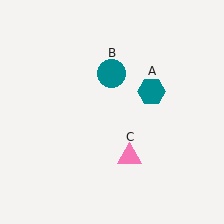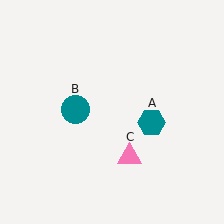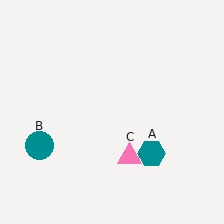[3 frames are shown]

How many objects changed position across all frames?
2 objects changed position: teal hexagon (object A), teal circle (object B).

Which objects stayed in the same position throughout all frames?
Pink triangle (object C) remained stationary.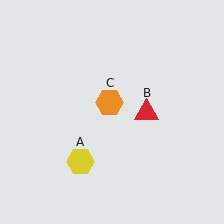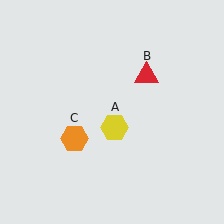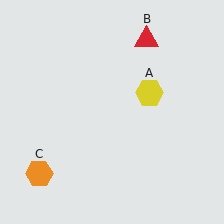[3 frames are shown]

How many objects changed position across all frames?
3 objects changed position: yellow hexagon (object A), red triangle (object B), orange hexagon (object C).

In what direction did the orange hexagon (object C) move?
The orange hexagon (object C) moved down and to the left.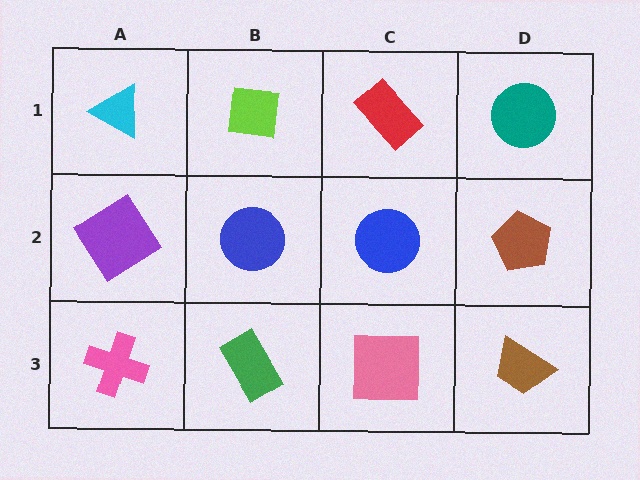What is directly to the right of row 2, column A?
A blue circle.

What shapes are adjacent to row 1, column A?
A purple diamond (row 2, column A), a lime square (row 1, column B).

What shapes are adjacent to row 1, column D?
A brown pentagon (row 2, column D), a red rectangle (row 1, column C).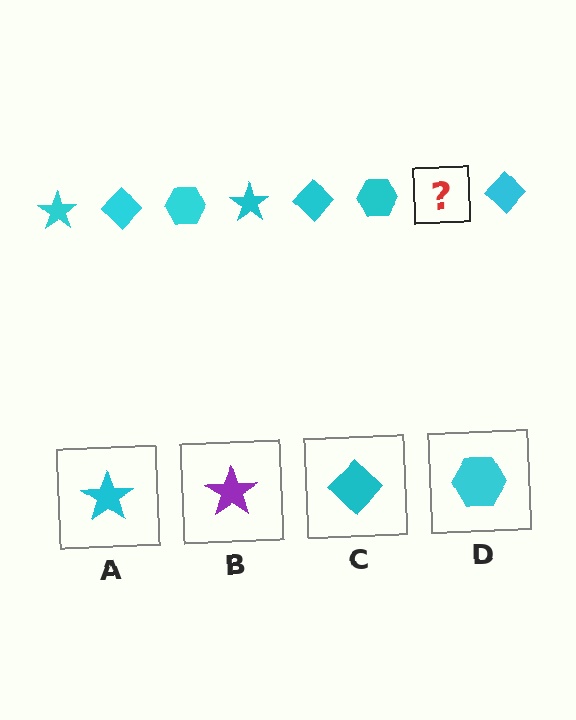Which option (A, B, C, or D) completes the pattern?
A.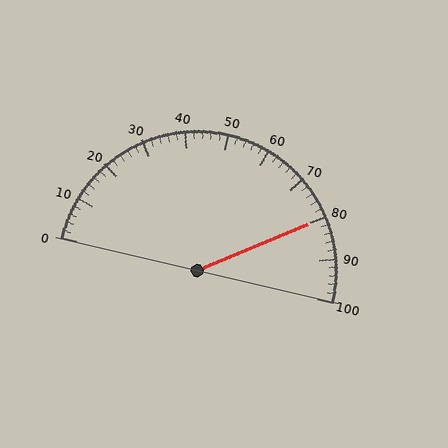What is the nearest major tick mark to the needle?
The nearest major tick mark is 80.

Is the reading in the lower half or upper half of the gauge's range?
The reading is in the upper half of the range (0 to 100).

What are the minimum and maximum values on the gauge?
The gauge ranges from 0 to 100.